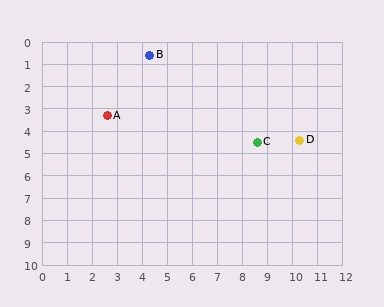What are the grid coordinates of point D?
Point D is at approximately (10.3, 4.4).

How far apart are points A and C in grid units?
Points A and C are about 6.1 grid units apart.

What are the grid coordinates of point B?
Point B is at approximately (4.3, 0.6).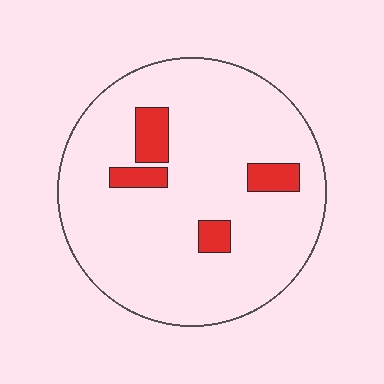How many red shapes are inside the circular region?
4.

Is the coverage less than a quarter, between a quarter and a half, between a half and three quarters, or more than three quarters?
Less than a quarter.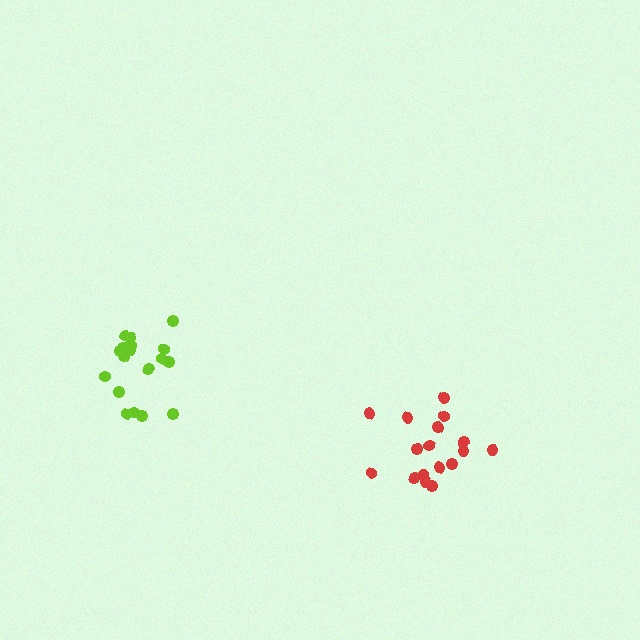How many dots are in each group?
Group 1: 17 dots, Group 2: 18 dots (35 total).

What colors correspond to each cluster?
The clusters are colored: red, lime.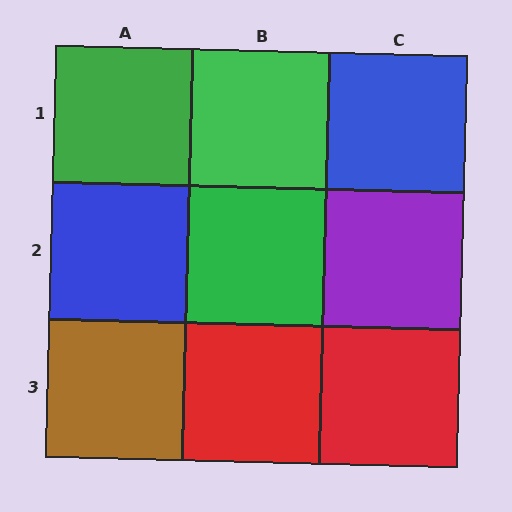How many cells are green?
3 cells are green.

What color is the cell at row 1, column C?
Blue.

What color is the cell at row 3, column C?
Red.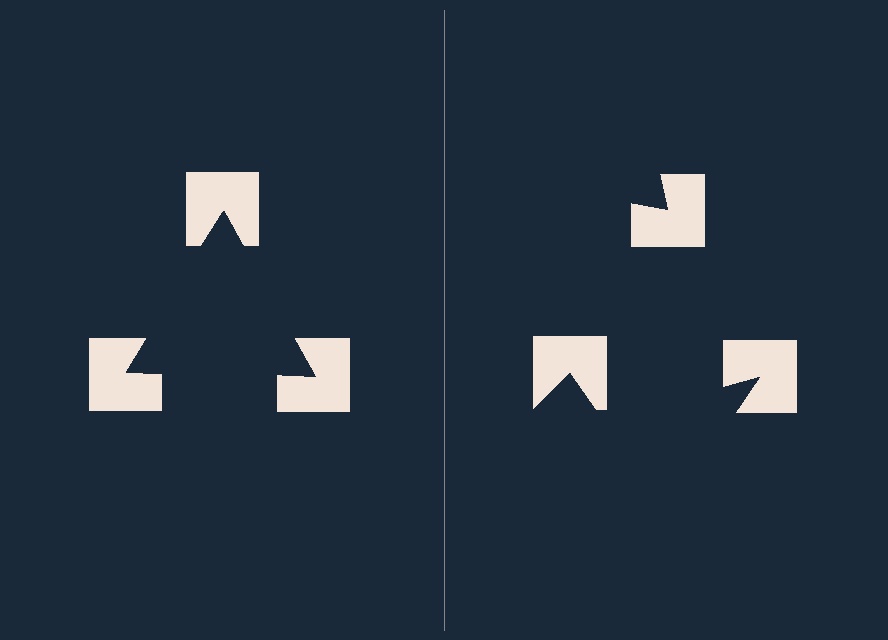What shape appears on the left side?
An illusory triangle.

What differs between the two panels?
The notched squares are positioned identically on both sides; only the wedge orientations differ. On the left they align to a triangle; on the right they are misaligned.